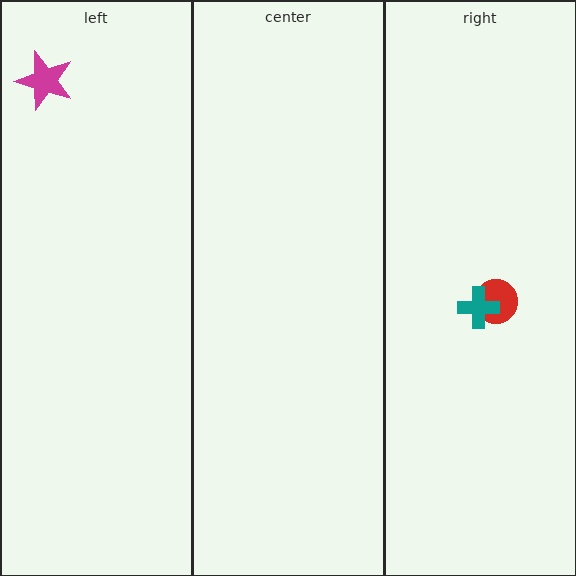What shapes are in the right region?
The red circle, the teal cross.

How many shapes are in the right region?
2.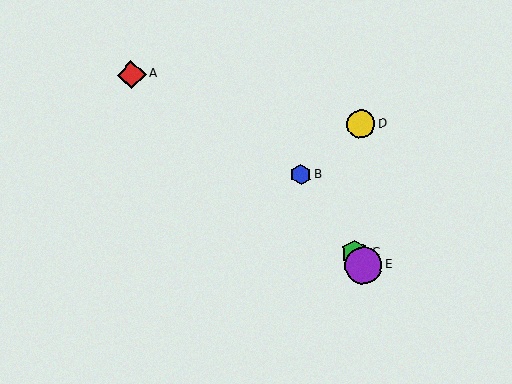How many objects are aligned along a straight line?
3 objects (B, C, E) are aligned along a straight line.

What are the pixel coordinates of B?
Object B is at (301, 175).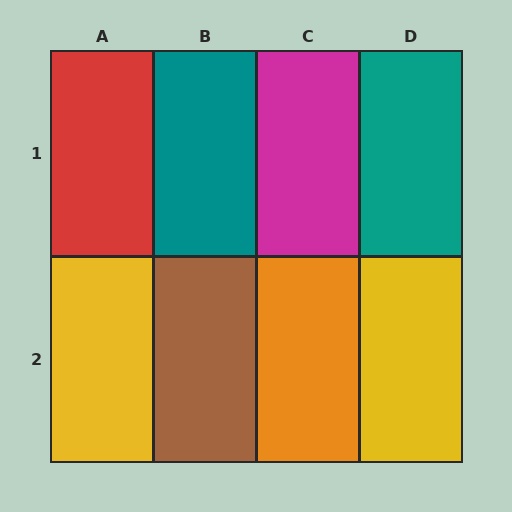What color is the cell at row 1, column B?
Teal.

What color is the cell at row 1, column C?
Magenta.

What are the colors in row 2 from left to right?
Yellow, brown, orange, yellow.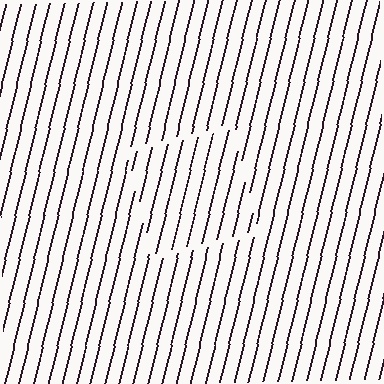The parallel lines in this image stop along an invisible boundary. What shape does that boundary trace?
An illusory square. The interior of the shape contains the same grating, shifted by half a period — the contour is defined by the phase discontinuity where line-ends from the inner and outer gratings abut.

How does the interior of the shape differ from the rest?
The interior of the shape contains the same grating, shifted by half a period — the contour is defined by the phase discontinuity where line-ends from the inner and outer gratings abut.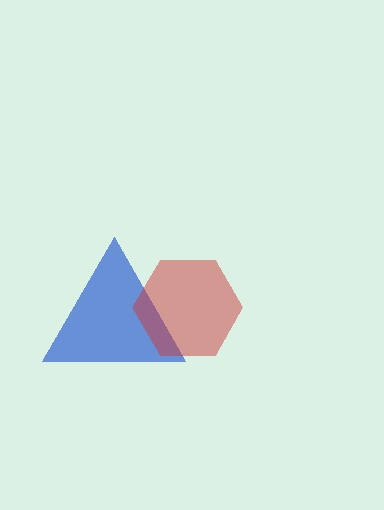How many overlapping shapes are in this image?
There are 2 overlapping shapes in the image.